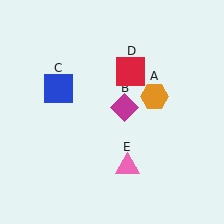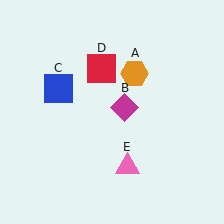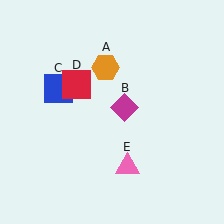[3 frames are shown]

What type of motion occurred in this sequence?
The orange hexagon (object A), red square (object D) rotated counterclockwise around the center of the scene.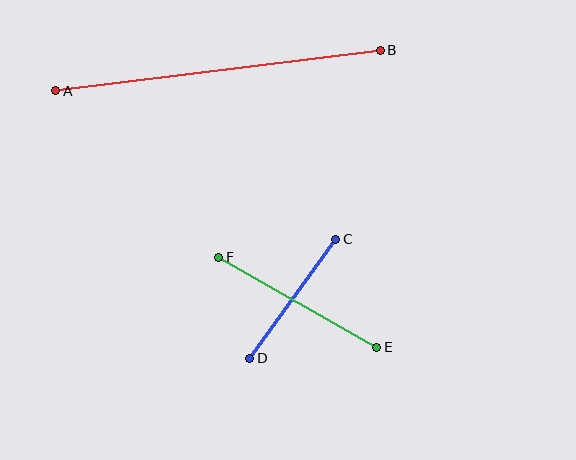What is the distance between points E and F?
The distance is approximately 182 pixels.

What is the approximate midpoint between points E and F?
The midpoint is at approximately (298, 302) pixels.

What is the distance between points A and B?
The distance is approximately 327 pixels.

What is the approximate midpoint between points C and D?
The midpoint is at approximately (293, 299) pixels.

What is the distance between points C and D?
The distance is approximately 147 pixels.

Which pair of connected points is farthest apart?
Points A and B are farthest apart.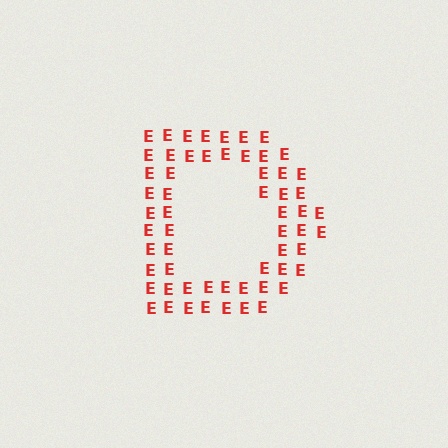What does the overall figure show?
The overall figure shows the letter D.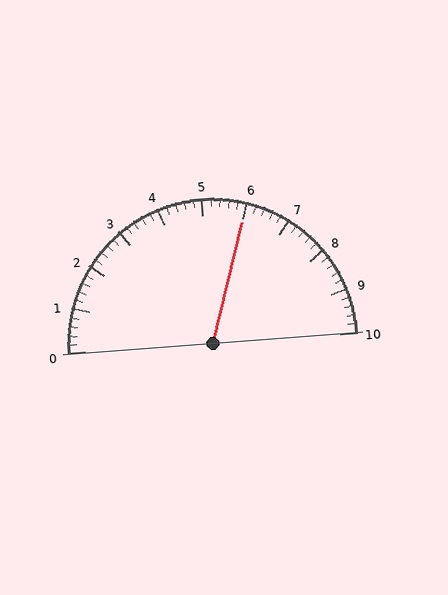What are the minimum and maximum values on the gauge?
The gauge ranges from 0 to 10.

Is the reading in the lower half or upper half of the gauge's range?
The reading is in the upper half of the range (0 to 10).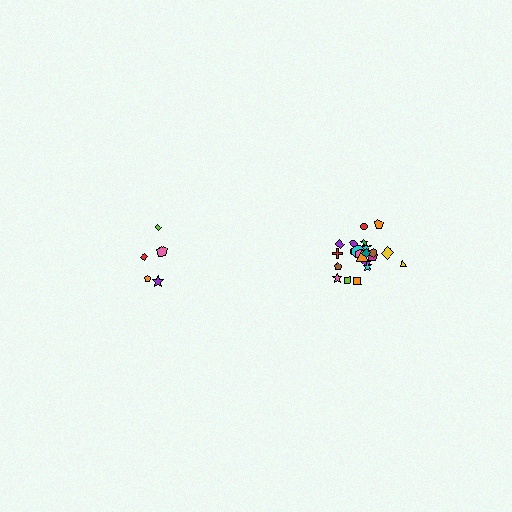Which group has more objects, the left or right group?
The right group.